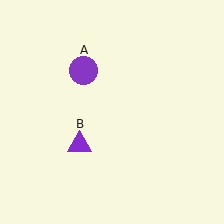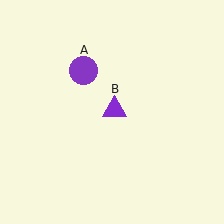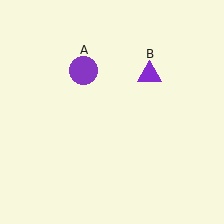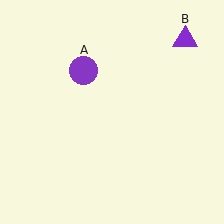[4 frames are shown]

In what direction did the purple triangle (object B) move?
The purple triangle (object B) moved up and to the right.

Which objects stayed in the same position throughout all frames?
Purple circle (object A) remained stationary.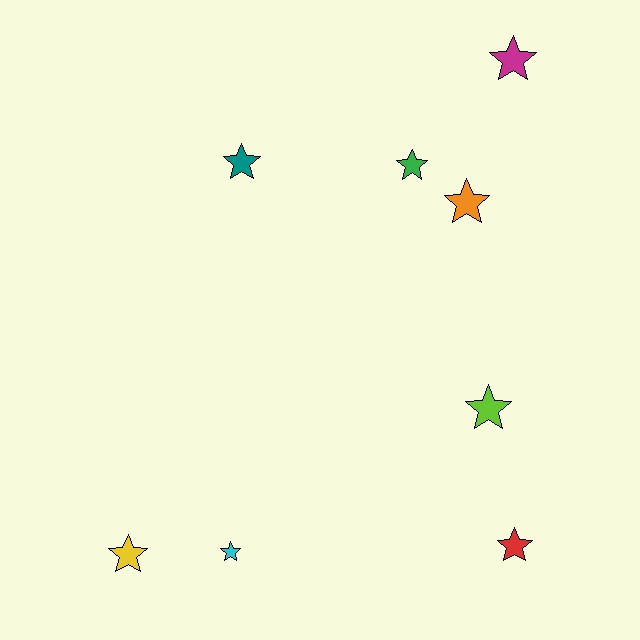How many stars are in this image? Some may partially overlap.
There are 8 stars.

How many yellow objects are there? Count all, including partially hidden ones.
There is 1 yellow object.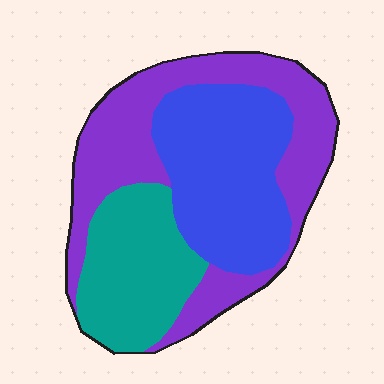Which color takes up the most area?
Purple, at roughly 40%.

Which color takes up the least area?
Teal, at roughly 25%.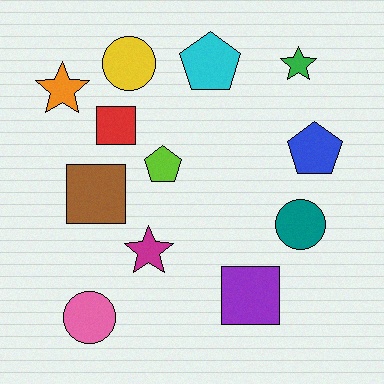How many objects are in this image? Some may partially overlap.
There are 12 objects.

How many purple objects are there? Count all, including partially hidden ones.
There is 1 purple object.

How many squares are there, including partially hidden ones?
There are 3 squares.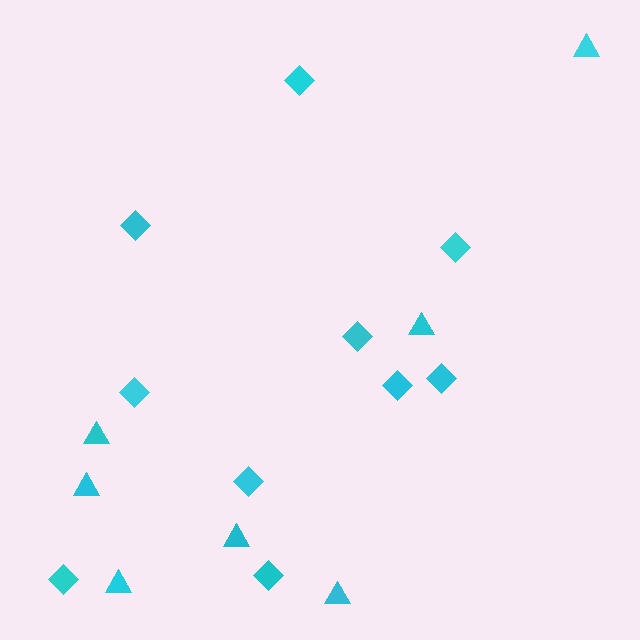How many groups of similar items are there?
There are 2 groups: one group of triangles (7) and one group of diamonds (10).